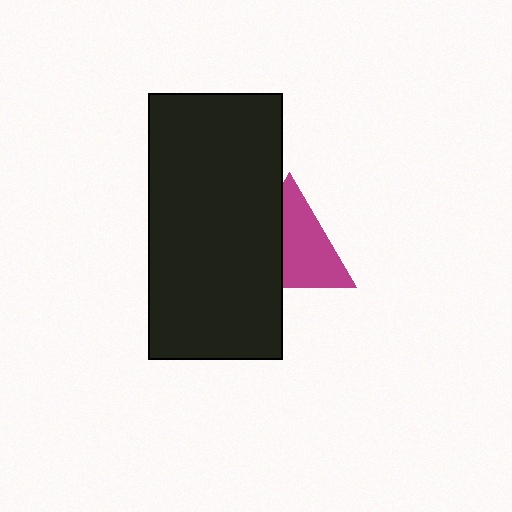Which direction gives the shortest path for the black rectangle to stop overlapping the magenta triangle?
Moving left gives the shortest separation.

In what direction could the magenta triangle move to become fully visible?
The magenta triangle could move right. That would shift it out from behind the black rectangle entirely.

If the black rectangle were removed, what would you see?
You would see the complete magenta triangle.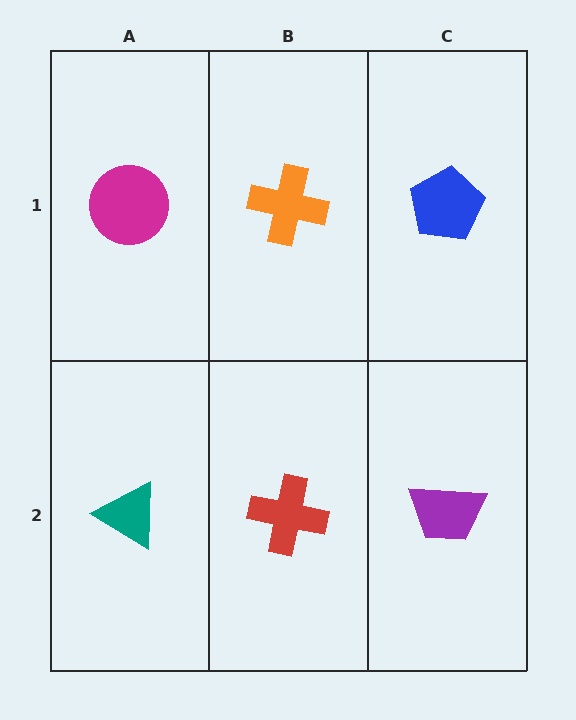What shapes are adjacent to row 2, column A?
A magenta circle (row 1, column A), a red cross (row 2, column B).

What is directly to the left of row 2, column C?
A red cross.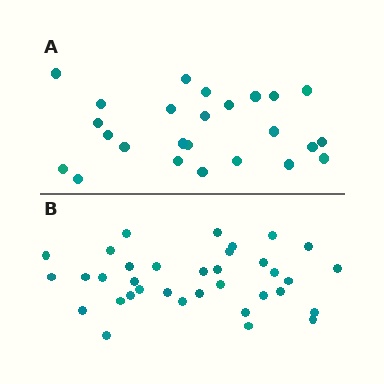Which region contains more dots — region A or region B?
Region B (the bottom region) has more dots.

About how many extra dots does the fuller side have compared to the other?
Region B has roughly 10 or so more dots than region A.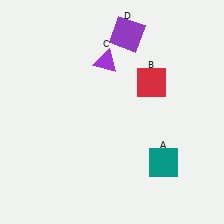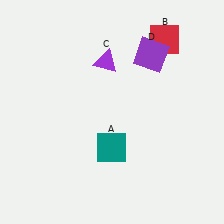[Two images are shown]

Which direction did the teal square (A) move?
The teal square (A) moved left.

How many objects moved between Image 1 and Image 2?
3 objects moved between the two images.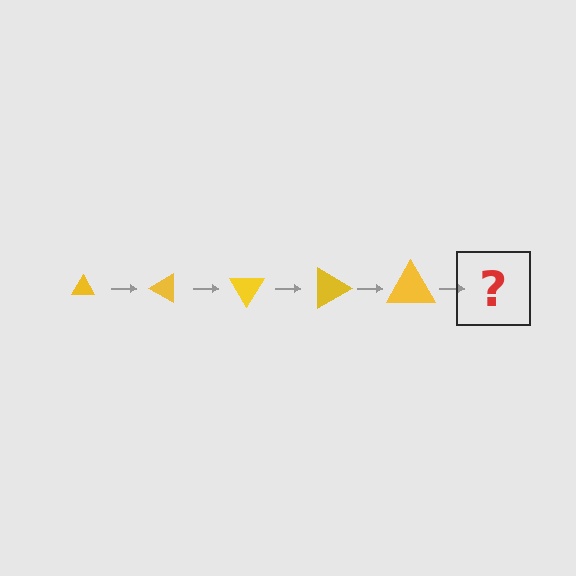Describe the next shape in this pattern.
It should be a triangle, larger than the previous one and rotated 150 degrees from the start.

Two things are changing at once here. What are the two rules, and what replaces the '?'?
The two rules are that the triangle grows larger each step and it rotates 30 degrees each step. The '?' should be a triangle, larger than the previous one and rotated 150 degrees from the start.